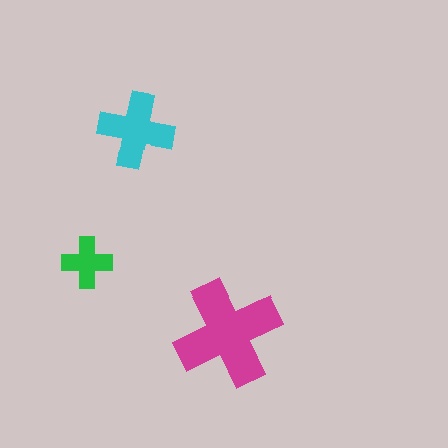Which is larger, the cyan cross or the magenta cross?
The magenta one.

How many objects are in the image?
There are 3 objects in the image.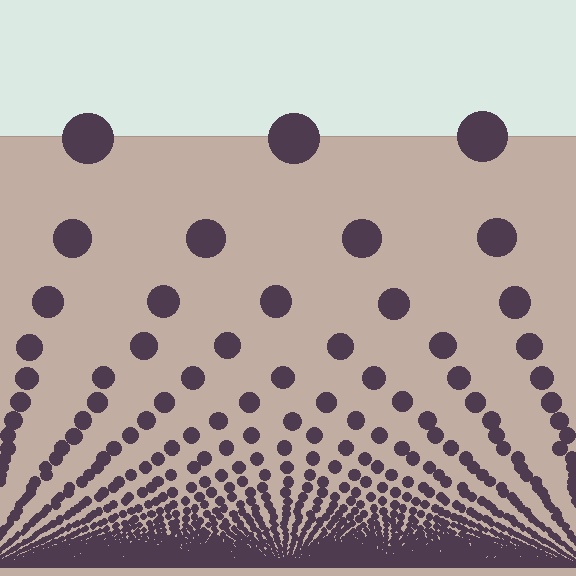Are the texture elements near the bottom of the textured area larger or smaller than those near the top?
Smaller. The gradient is inverted — elements near the bottom are smaller and denser.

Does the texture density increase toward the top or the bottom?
Density increases toward the bottom.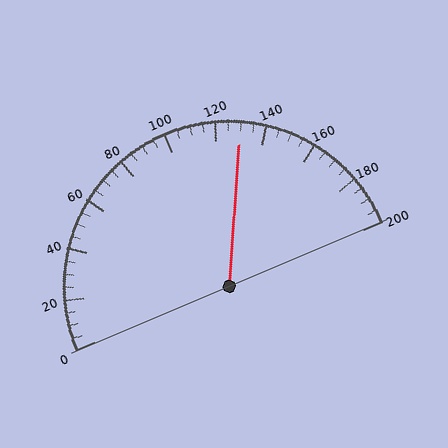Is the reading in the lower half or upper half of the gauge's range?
The reading is in the upper half of the range (0 to 200).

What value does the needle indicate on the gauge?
The needle indicates approximately 130.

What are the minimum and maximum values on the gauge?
The gauge ranges from 0 to 200.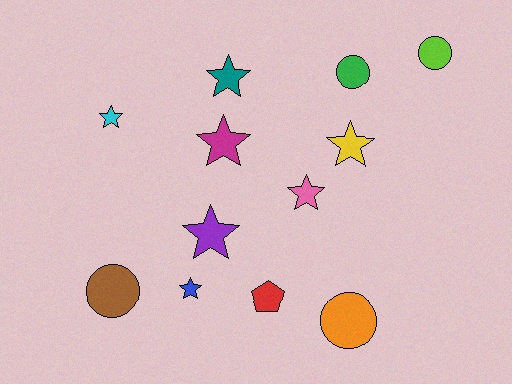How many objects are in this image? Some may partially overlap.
There are 12 objects.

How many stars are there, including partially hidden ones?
There are 7 stars.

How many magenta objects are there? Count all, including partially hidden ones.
There is 1 magenta object.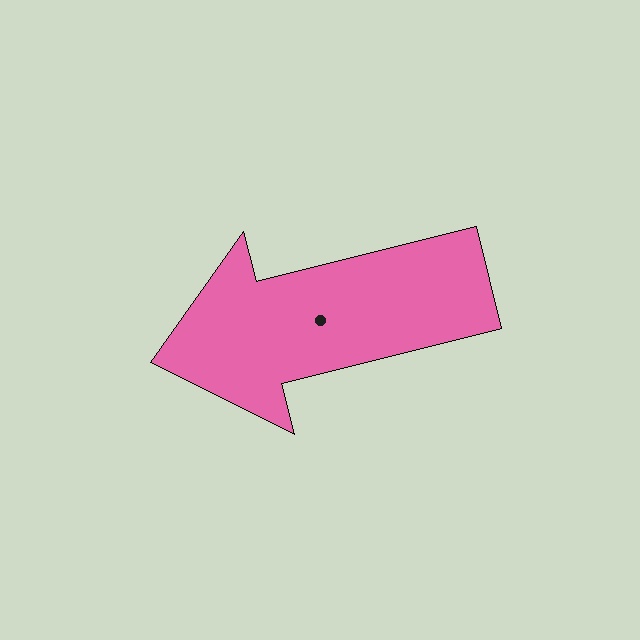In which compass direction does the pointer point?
West.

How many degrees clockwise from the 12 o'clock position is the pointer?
Approximately 256 degrees.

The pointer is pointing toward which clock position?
Roughly 9 o'clock.